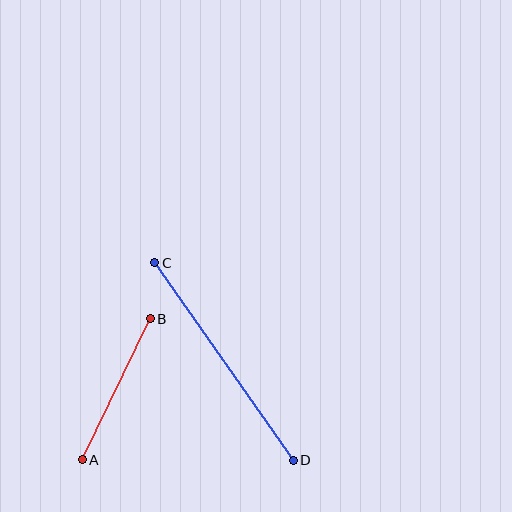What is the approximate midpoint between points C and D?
The midpoint is at approximately (224, 362) pixels.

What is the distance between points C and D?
The distance is approximately 241 pixels.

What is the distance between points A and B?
The distance is approximately 156 pixels.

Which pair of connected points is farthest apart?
Points C and D are farthest apart.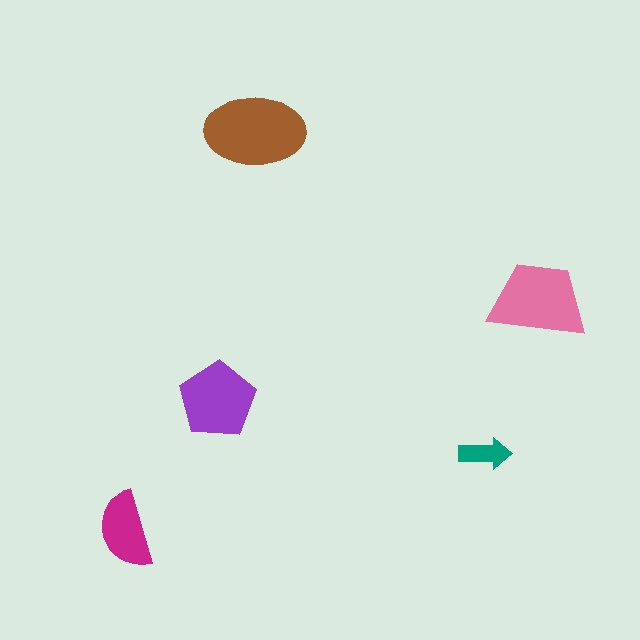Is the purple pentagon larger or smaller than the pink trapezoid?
Smaller.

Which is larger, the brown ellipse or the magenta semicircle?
The brown ellipse.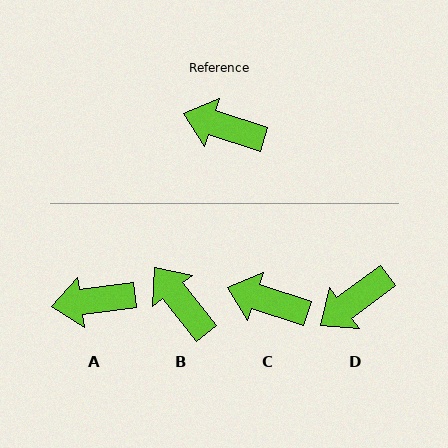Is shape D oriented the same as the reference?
No, it is off by about 54 degrees.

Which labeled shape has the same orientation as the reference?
C.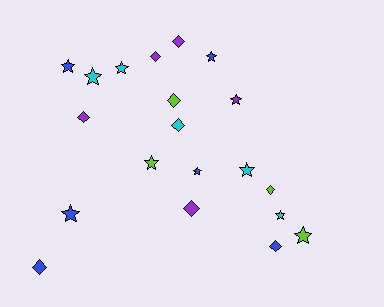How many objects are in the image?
There are 20 objects.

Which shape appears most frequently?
Star, with 11 objects.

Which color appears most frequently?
Blue, with 6 objects.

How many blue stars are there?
There are 4 blue stars.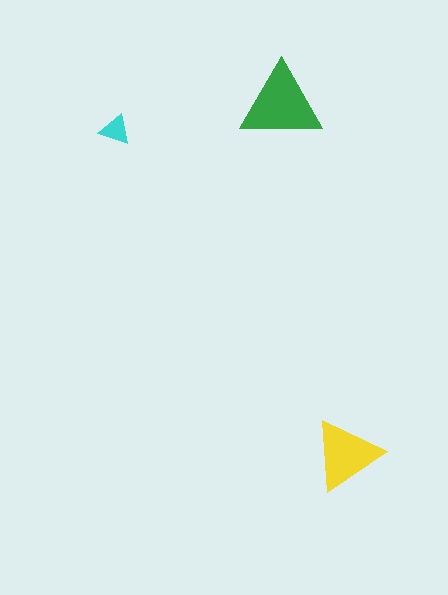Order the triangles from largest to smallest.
the green one, the yellow one, the cyan one.